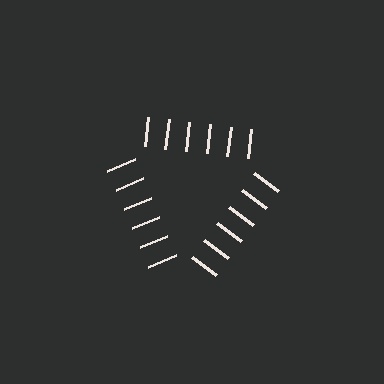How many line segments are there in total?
18 — 6 along each of the 3 edges.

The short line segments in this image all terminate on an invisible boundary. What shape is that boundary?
An illusory triangle — the line segments terminate on its edges but no continuous stroke is drawn.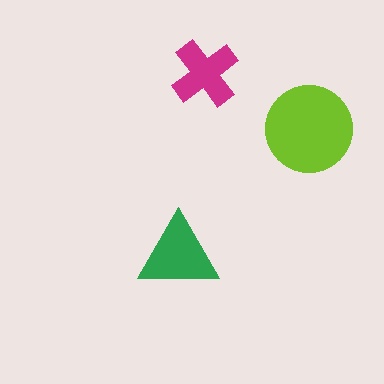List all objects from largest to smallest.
The lime circle, the green triangle, the magenta cross.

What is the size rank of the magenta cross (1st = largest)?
3rd.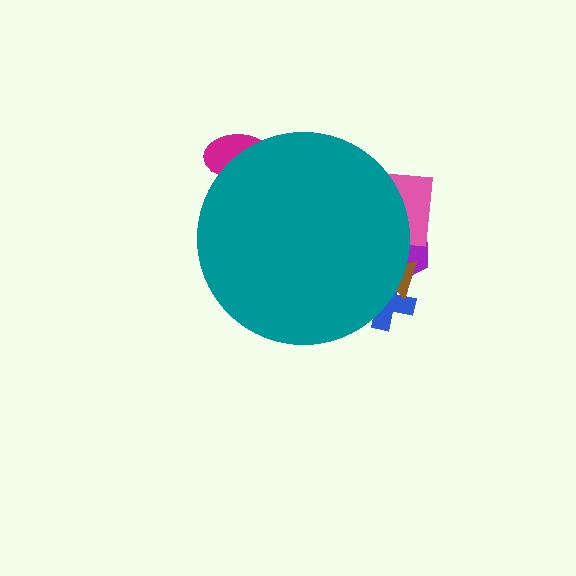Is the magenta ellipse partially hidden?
Yes, the magenta ellipse is partially hidden behind the teal circle.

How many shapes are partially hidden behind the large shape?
5 shapes are partially hidden.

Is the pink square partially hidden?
Yes, the pink square is partially hidden behind the teal circle.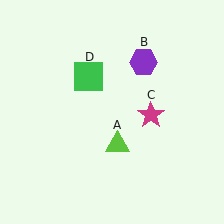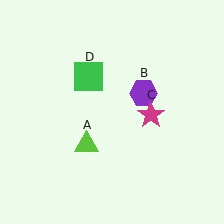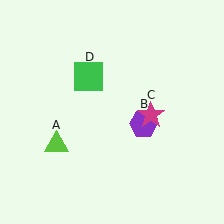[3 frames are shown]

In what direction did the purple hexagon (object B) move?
The purple hexagon (object B) moved down.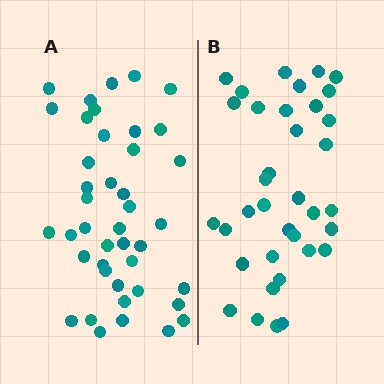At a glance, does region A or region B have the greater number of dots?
Region A (the left region) has more dots.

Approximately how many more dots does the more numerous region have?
Region A has about 6 more dots than region B.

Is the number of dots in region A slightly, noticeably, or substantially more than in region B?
Region A has only slightly more — the two regions are fairly close. The ratio is roughly 1.2 to 1.